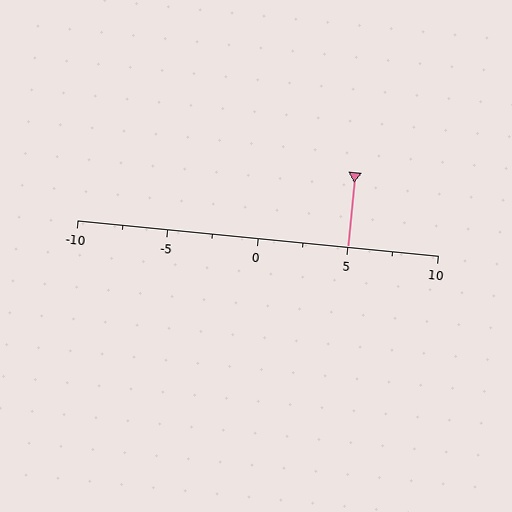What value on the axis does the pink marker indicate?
The marker indicates approximately 5.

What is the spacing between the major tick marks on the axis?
The major ticks are spaced 5 apart.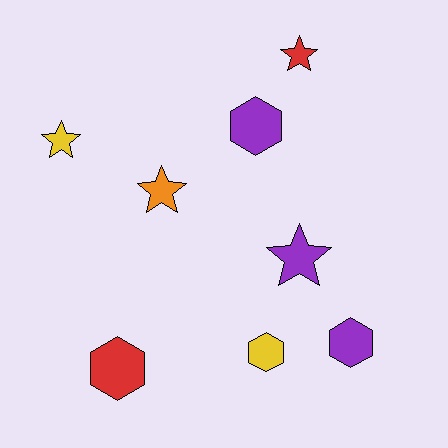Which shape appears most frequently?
Star, with 4 objects.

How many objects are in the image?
There are 8 objects.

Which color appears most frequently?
Purple, with 3 objects.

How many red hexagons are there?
There is 1 red hexagon.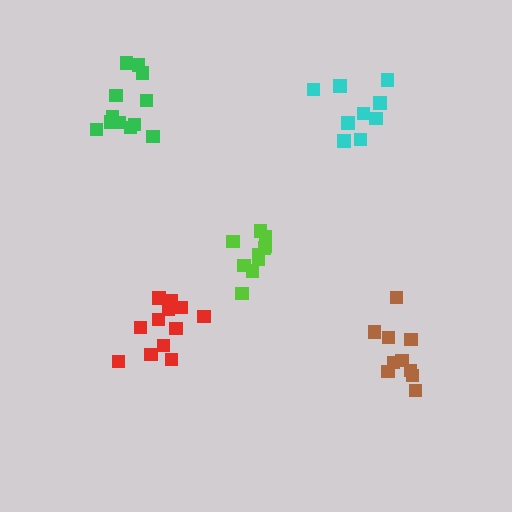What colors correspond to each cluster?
The clusters are colored: green, lime, red, cyan, brown.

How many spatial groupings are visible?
There are 5 spatial groupings.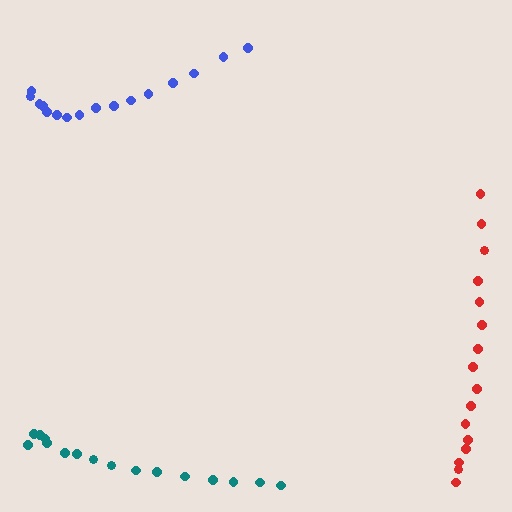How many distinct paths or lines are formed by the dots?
There are 3 distinct paths.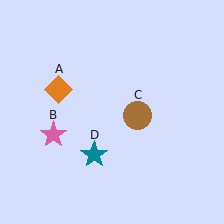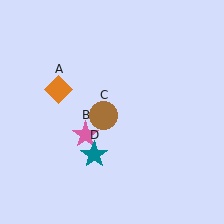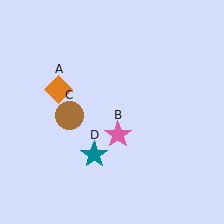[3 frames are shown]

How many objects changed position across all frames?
2 objects changed position: pink star (object B), brown circle (object C).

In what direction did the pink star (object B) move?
The pink star (object B) moved right.